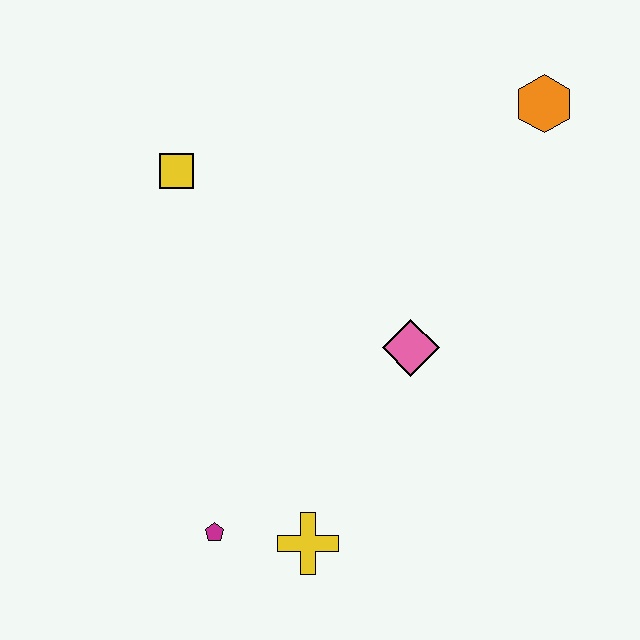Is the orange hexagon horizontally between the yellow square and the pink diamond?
No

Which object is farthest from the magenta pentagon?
The orange hexagon is farthest from the magenta pentagon.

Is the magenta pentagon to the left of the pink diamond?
Yes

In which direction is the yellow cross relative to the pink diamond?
The yellow cross is below the pink diamond.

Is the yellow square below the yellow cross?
No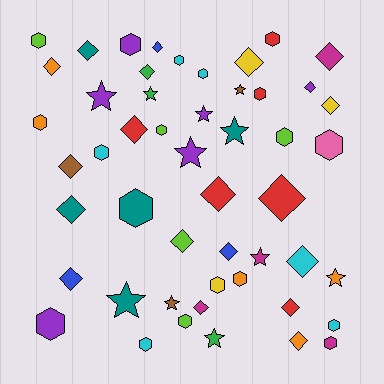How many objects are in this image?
There are 50 objects.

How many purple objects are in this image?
There are 6 purple objects.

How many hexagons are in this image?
There are 19 hexagons.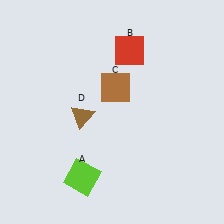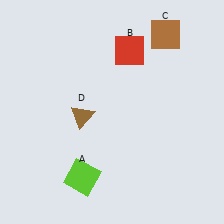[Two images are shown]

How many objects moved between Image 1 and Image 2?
1 object moved between the two images.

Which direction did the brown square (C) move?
The brown square (C) moved up.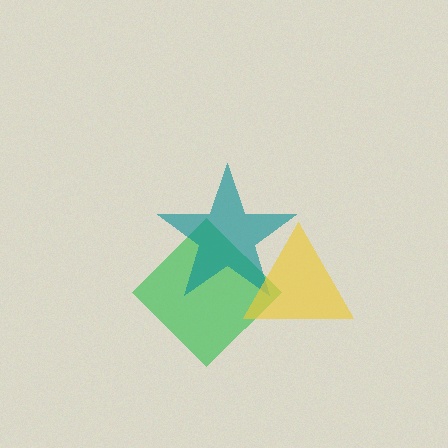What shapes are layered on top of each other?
The layered shapes are: a green diamond, a teal star, a yellow triangle.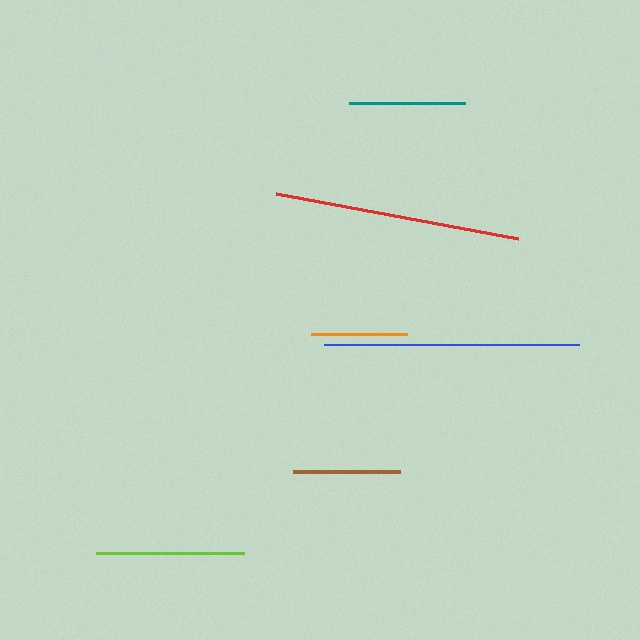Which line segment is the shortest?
The orange line is the shortest at approximately 95 pixels.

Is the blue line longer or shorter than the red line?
The blue line is longer than the red line.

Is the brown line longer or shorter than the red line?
The red line is longer than the brown line.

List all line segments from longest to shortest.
From longest to shortest: blue, red, lime, teal, brown, orange.